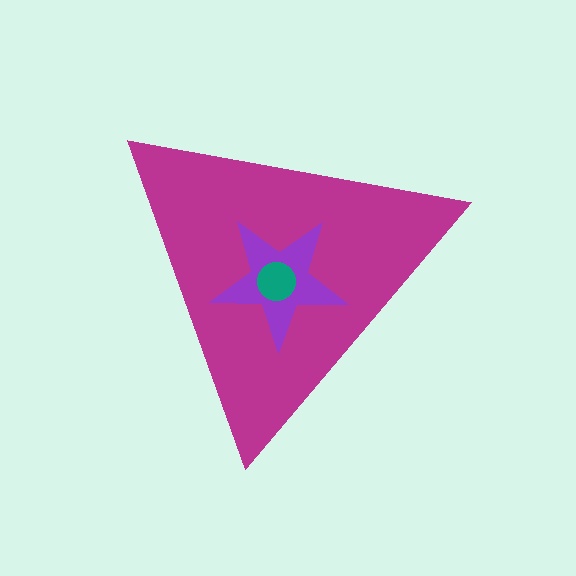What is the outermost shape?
The magenta triangle.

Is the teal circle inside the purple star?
Yes.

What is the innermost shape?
The teal circle.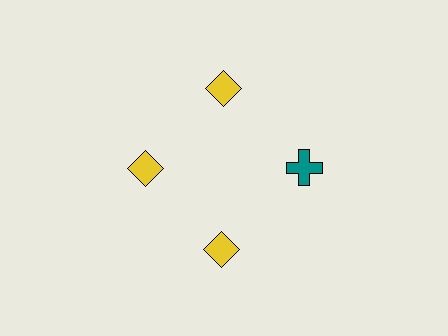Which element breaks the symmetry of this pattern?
The teal cross at roughly the 3 o'clock position breaks the symmetry. All other shapes are yellow diamonds.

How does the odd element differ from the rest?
It differs in both color (teal instead of yellow) and shape (cross instead of diamond).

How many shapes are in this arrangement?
There are 4 shapes arranged in a ring pattern.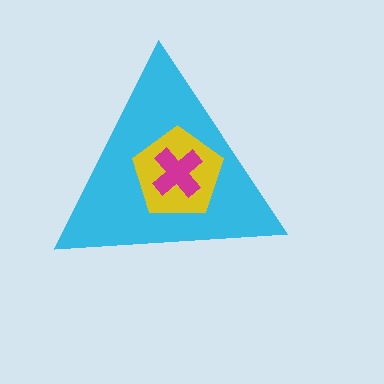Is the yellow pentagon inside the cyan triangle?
Yes.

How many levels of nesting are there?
3.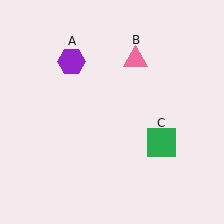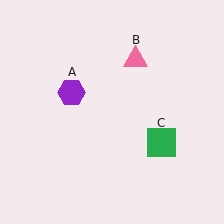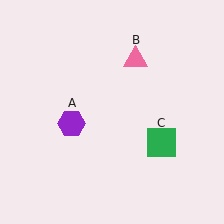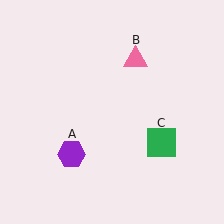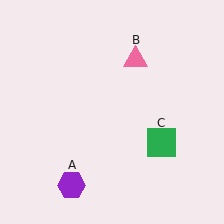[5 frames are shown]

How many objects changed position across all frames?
1 object changed position: purple hexagon (object A).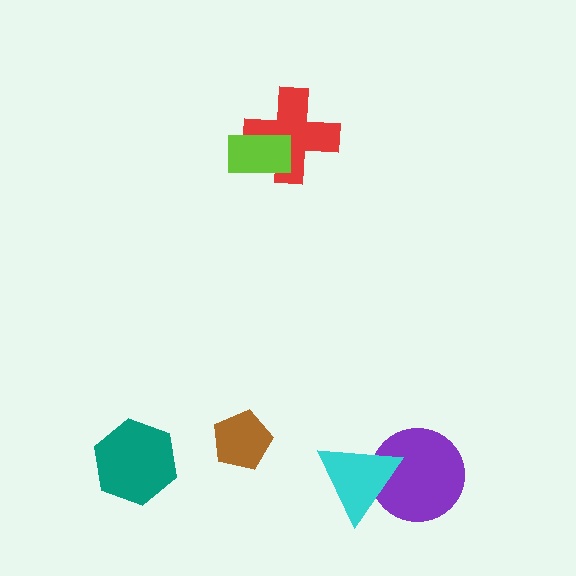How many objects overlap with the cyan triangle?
1 object overlaps with the cyan triangle.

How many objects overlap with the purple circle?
1 object overlaps with the purple circle.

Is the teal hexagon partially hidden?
No, no other shape covers it.